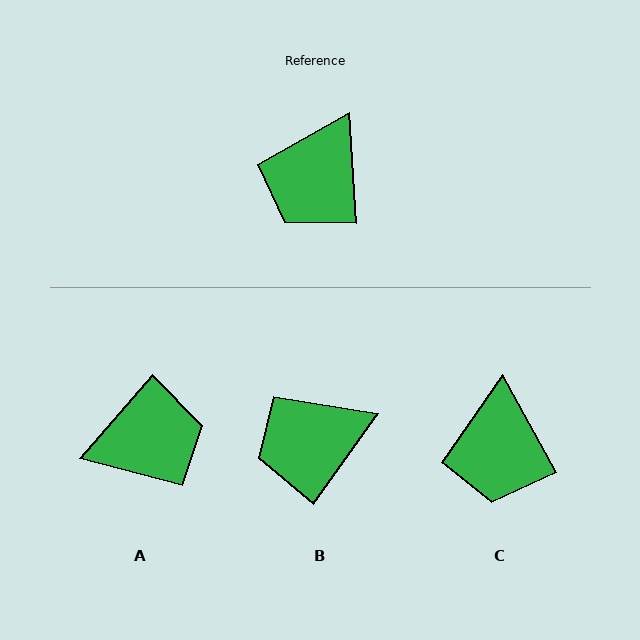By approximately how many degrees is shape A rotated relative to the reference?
Approximately 136 degrees counter-clockwise.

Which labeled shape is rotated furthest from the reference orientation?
A, about 136 degrees away.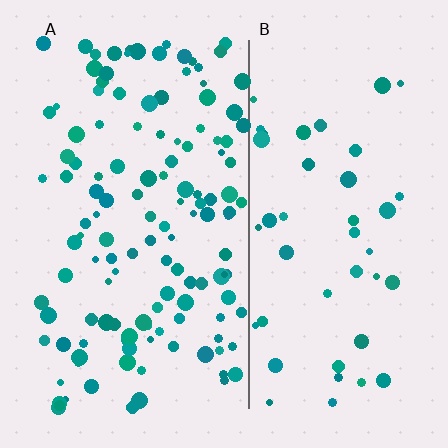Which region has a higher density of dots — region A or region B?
A (the left).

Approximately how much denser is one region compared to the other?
Approximately 2.9× — region A over region B.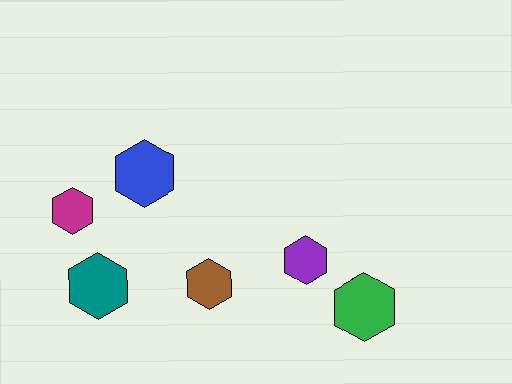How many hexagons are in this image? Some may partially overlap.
There are 6 hexagons.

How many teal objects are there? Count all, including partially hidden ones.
There is 1 teal object.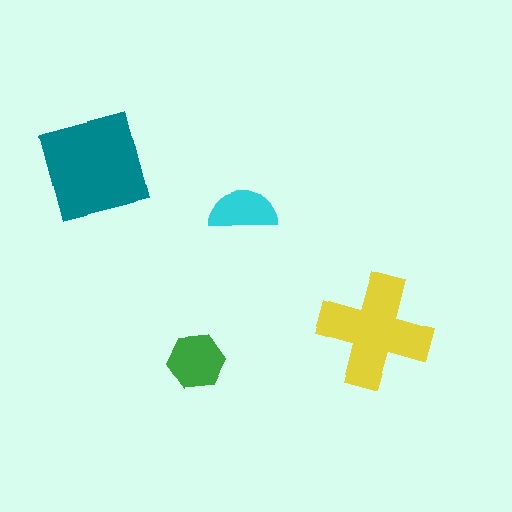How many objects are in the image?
There are 4 objects in the image.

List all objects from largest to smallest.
The teal square, the yellow cross, the green hexagon, the cyan semicircle.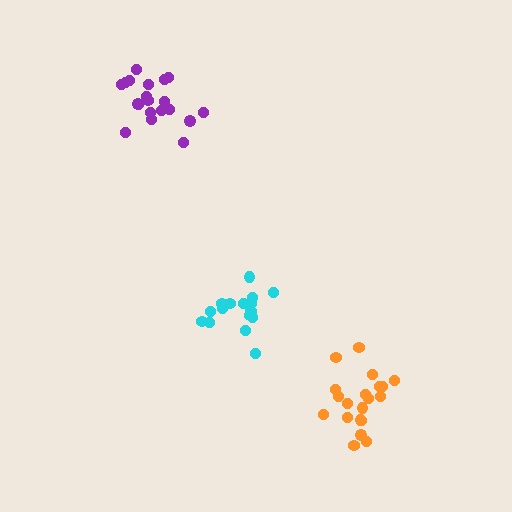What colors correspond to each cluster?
The clusters are colored: cyan, purple, orange.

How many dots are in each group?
Group 1: 16 dots, Group 2: 20 dots, Group 3: 20 dots (56 total).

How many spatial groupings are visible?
There are 3 spatial groupings.